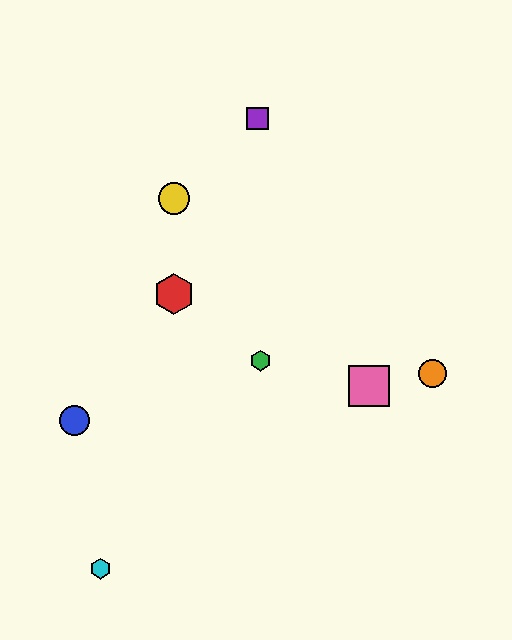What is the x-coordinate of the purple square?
The purple square is at x≈257.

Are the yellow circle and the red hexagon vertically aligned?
Yes, both are at x≈174.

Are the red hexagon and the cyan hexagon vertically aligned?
No, the red hexagon is at x≈174 and the cyan hexagon is at x≈101.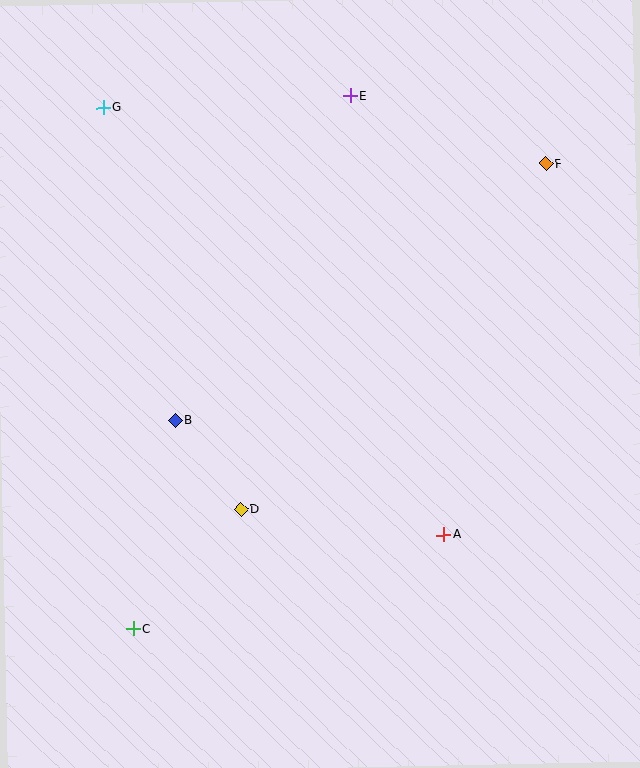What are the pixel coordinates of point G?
Point G is at (103, 108).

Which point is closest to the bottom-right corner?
Point A is closest to the bottom-right corner.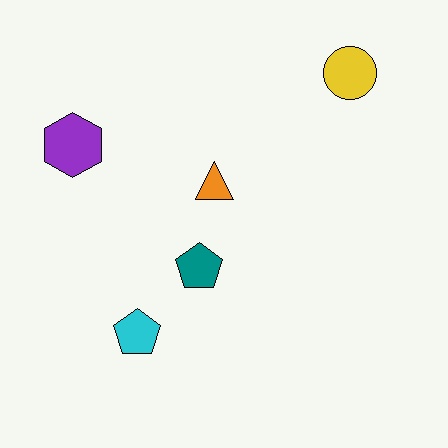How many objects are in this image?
There are 5 objects.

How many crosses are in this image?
There are no crosses.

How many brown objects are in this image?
There are no brown objects.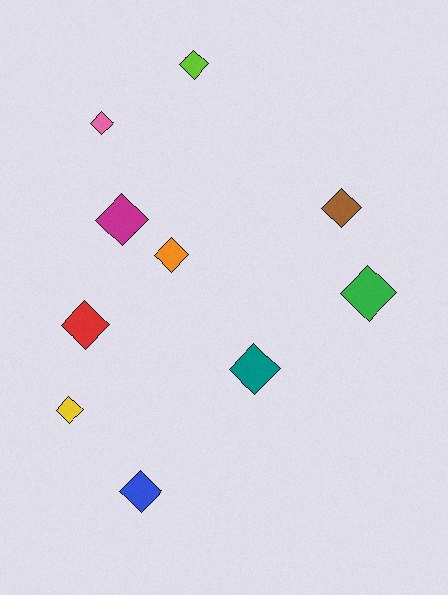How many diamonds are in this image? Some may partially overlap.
There are 10 diamonds.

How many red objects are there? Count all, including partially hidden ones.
There is 1 red object.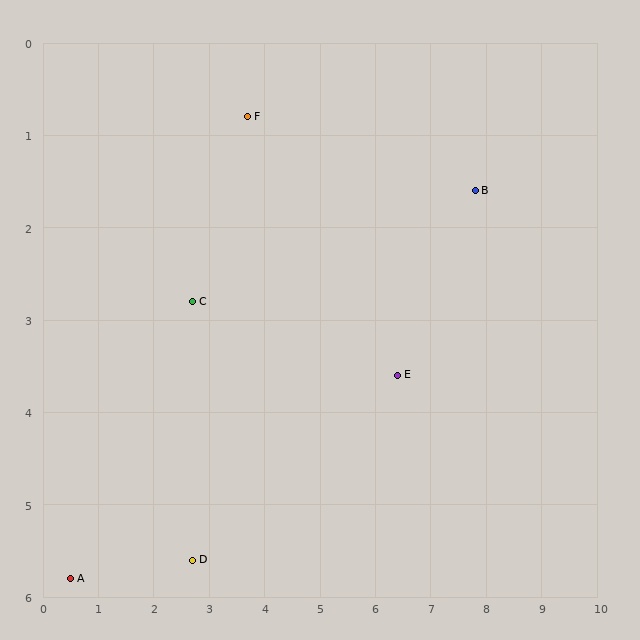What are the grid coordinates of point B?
Point B is at approximately (7.8, 1.6).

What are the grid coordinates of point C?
Point C is at approximately (2.7, 2.8).